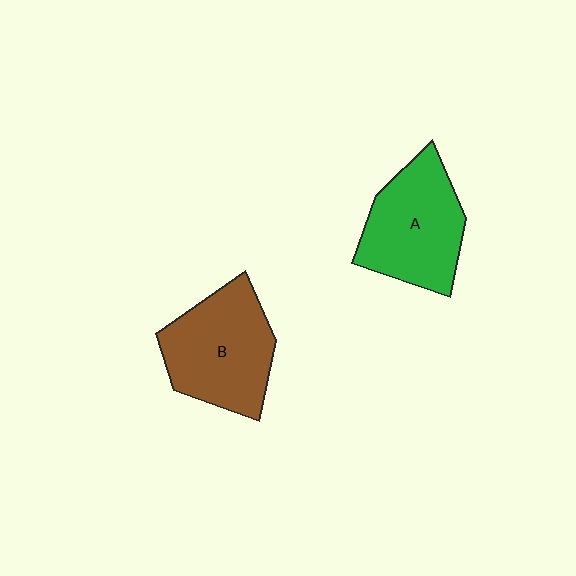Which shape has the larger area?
Shape B (brown).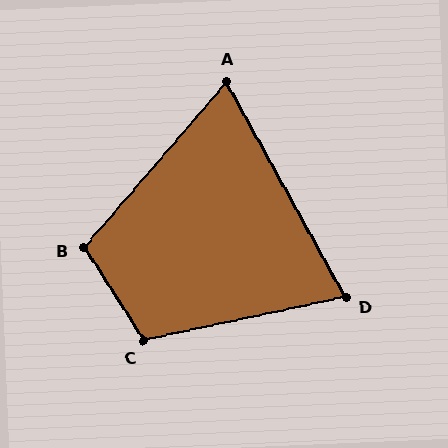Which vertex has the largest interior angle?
C, at approximately 110 degrees.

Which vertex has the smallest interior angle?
A, at approximately 70 degrees.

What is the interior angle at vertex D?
Approximately 73 degrees (acute).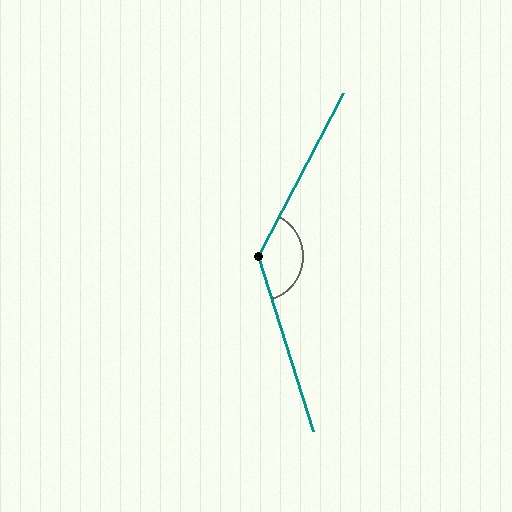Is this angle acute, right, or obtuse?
It is obtuse.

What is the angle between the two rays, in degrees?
Approximately 135 degrees.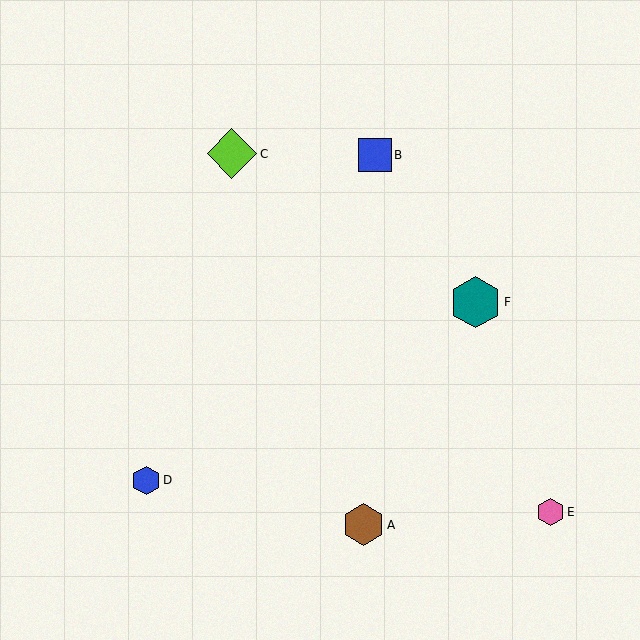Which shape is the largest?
The teal hexagon (labeled F) is the largest.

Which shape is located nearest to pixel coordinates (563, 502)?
The pink hexagon (labeled E) at (551, 512) is nearest to that location.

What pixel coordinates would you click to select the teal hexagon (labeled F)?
Click at (476, 302) to select the teal hexagon F.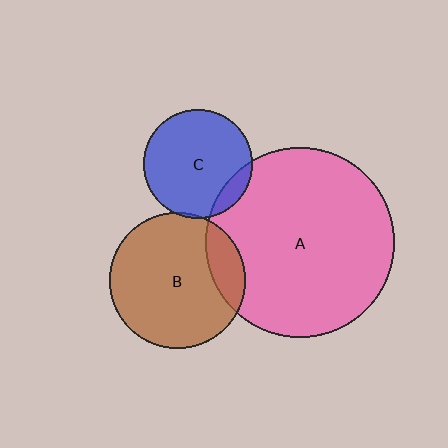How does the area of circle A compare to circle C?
Approximately 3.0 times.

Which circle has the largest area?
Circle A (pink).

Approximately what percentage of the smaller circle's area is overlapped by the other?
Approximately 5%.